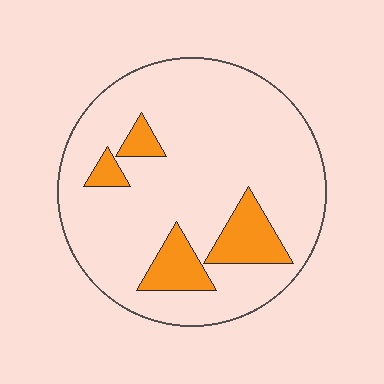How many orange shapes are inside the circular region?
4.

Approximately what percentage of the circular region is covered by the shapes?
Approximately 15%.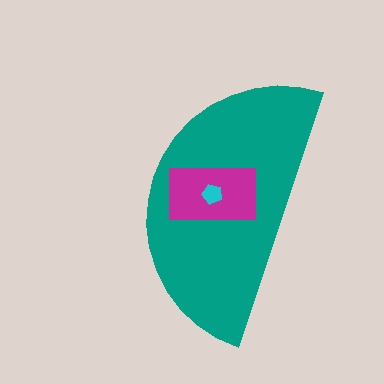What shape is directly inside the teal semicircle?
The magenta rectangle.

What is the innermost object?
The cyan pentagon.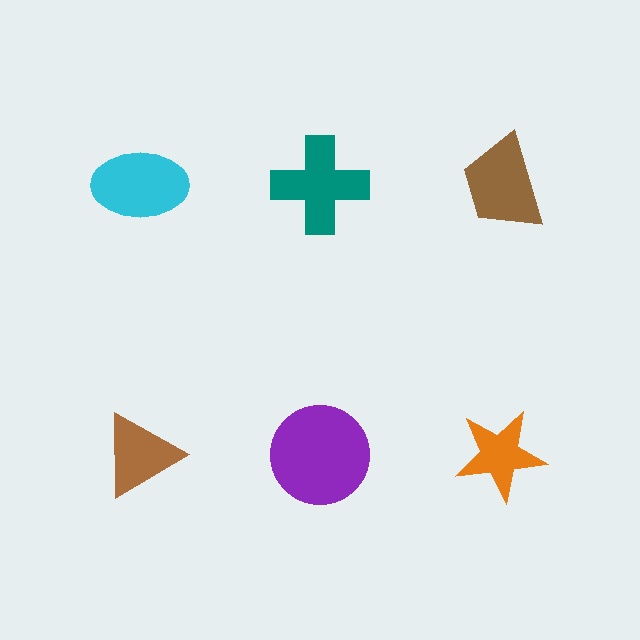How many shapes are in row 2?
3 shapes.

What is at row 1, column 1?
A cyan ellipse.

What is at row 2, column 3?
An orange star.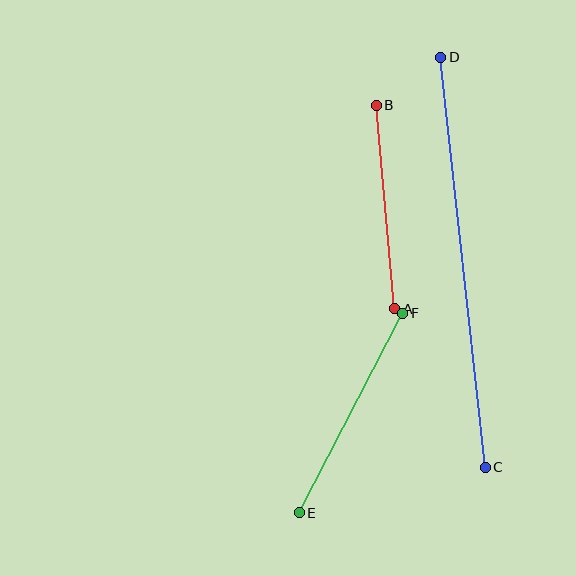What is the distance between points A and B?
The distance is approximately 204 pixels.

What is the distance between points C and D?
The distance is approximately 413 pixels.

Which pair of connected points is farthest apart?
Points C and D are farthest apart.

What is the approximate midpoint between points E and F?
The midpoint is at approximately (351, 413) pixels.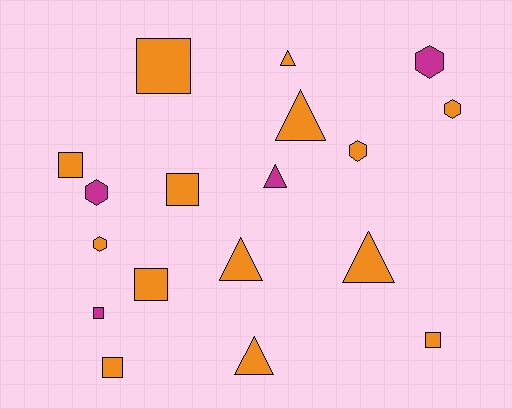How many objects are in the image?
There are 18 objects.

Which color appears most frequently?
Orange, with 14 objects.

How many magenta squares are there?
There is 1 magenta square.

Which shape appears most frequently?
Square, with 7 objects.